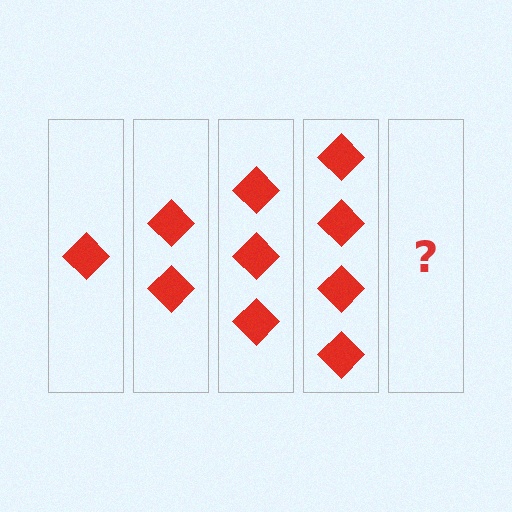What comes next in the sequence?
The next element should be 5 diamonds.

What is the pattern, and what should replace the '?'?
The pattern is that each step adds one more diamond. The '?' should be 5 diamonds.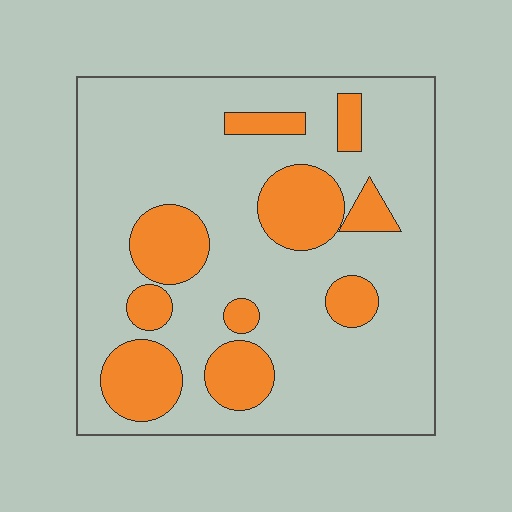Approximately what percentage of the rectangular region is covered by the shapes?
Approximately 25%.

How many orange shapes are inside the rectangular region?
10.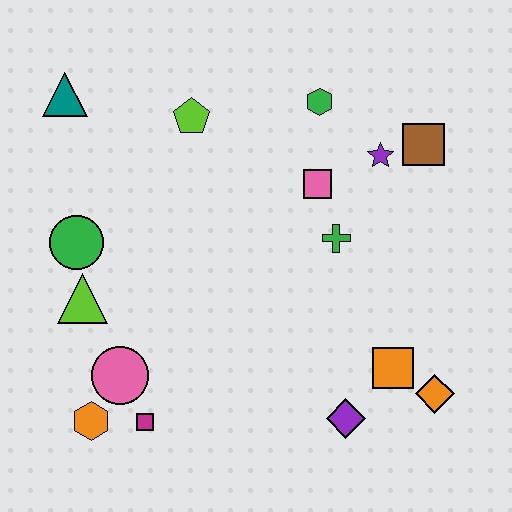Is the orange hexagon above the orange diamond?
No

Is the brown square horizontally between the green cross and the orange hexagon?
No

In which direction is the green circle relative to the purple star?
The green circle is to the left of the purple star.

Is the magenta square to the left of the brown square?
Yes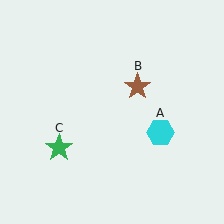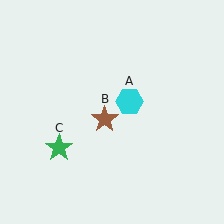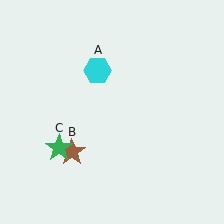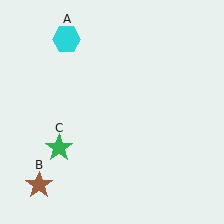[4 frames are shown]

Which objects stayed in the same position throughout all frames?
Green star (object C) remained stationary.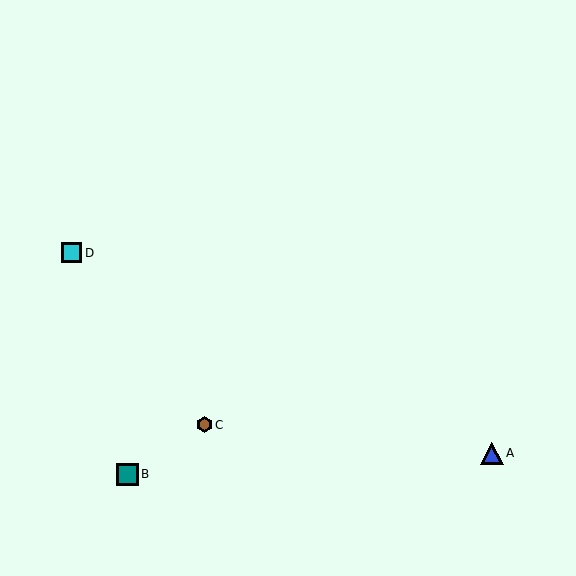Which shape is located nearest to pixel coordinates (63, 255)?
The cyan square (labeled D) at (72, 253) is nearest to that location.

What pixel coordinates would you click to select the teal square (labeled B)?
Click at (127, 474) to select the teal square B.